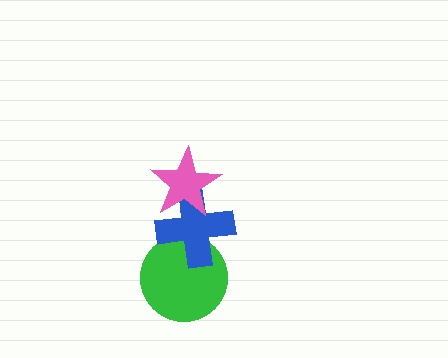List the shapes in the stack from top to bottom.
From top to bottom: the pink star, the blue cross, the green circle.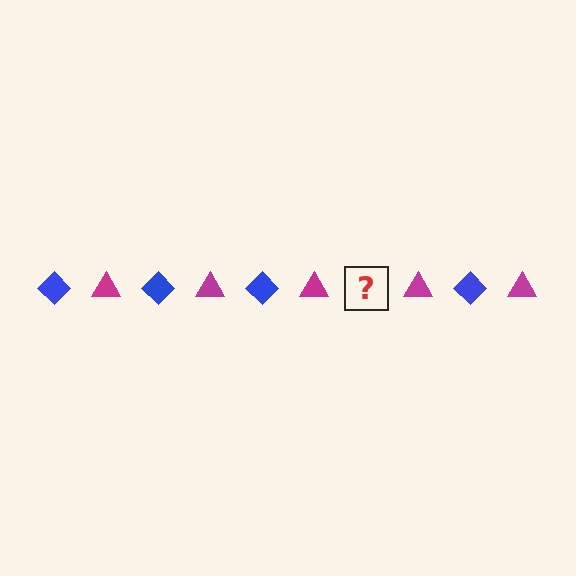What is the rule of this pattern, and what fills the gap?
The rule is that the pattern alternates between blue diamond and magenta triangle. The gap should be filled with a blue diamond.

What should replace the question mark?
The question mark should be replaced with a blue diamond.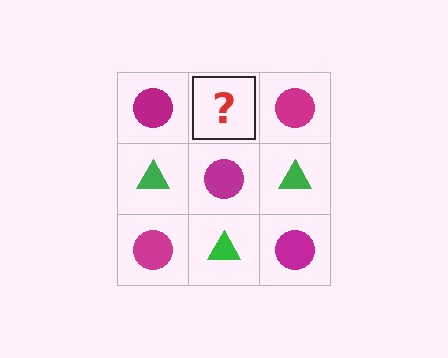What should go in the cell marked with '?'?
The missing cell should contain a green triangle.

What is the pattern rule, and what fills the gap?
The rule is that it alternates magenta circle and green triangle in a checkerboard pattern. The gap should be filled with a green triangle.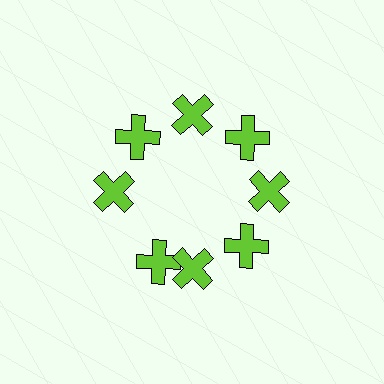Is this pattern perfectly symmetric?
No. The 8 lime crosses are arranged in a ring, but one element near the 8 o'clock position is rotated out of alignment along the ring, breaking the 8-fold rotational symmetry.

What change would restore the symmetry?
The symmetry would be restored by rotating it back into even spacing with its neighbors so that all 8 crosses sit at equal angles and equal distance from the center.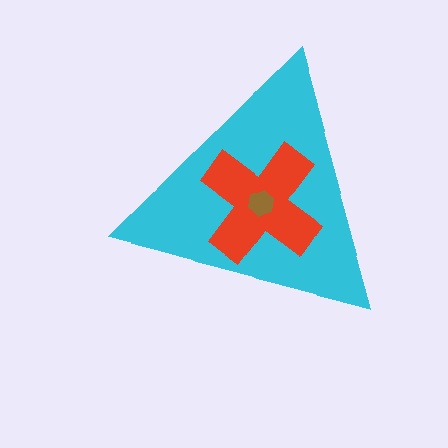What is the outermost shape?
The cyan triangle.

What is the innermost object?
The brown hexagon.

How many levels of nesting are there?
3.